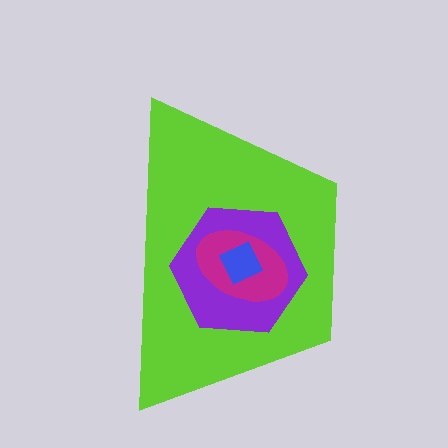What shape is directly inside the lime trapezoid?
The purple hexagon.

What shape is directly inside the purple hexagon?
The magenta ellipse.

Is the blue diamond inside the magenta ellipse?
Yes.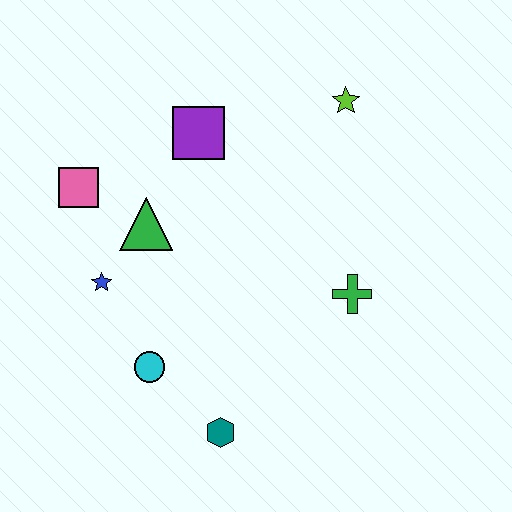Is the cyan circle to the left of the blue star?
No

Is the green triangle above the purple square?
No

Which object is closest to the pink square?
The green triangle is closest to the pink square.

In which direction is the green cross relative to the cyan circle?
The green cross is to the right of the cyan circle.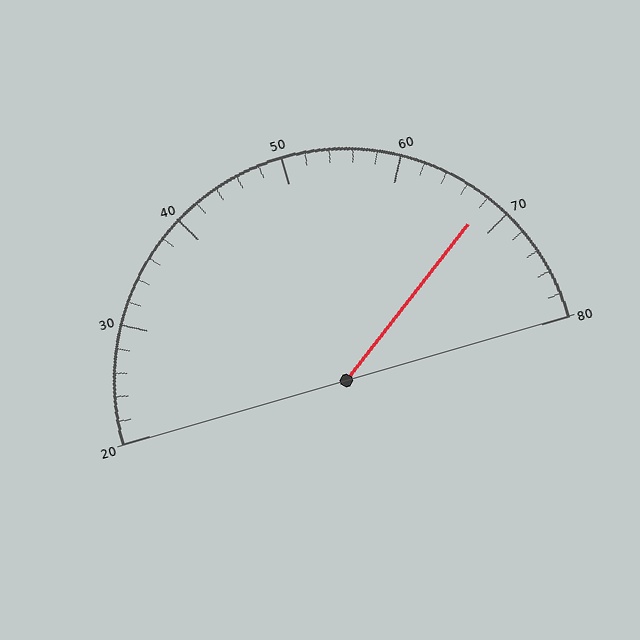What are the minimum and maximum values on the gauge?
The gauge ranges from 20 to 80.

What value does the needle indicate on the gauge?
The needle indicates approximately 68.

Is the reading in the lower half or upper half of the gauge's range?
The reading is in the upper half of the range (20 to 80).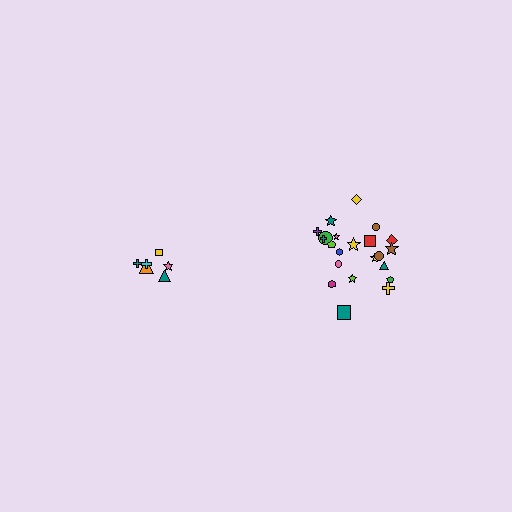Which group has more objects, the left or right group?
The right group.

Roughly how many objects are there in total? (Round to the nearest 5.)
Roughly 30 objects in total.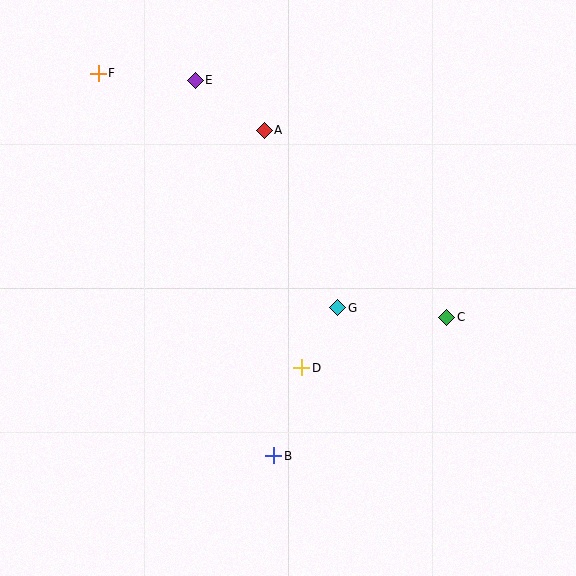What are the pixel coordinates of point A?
Point A is at (264, 130).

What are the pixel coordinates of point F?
Point F is at (98, 73).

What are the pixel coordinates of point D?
Point D is at (302, 368).